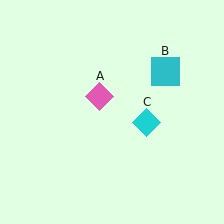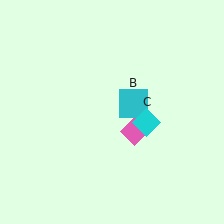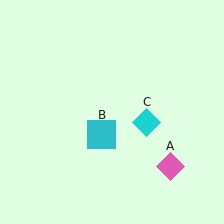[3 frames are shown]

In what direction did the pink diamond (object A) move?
The pink diamond (object A) moved down and to the right.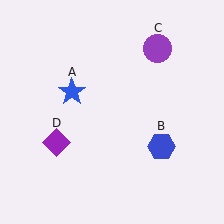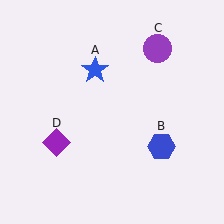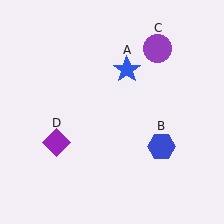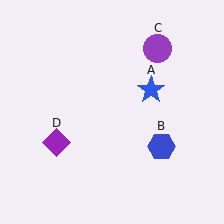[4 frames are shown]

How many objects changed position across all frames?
1 object changed position: blue star (object A).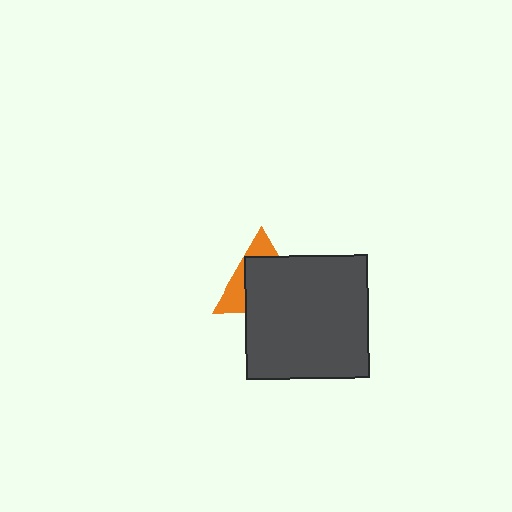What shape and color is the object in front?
The object in front is a dark gray square.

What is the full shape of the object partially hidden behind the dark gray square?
The partially hidden object is an orange triangle.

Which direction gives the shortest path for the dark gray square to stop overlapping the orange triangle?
Moving toward the lower-right gives the shortest separation.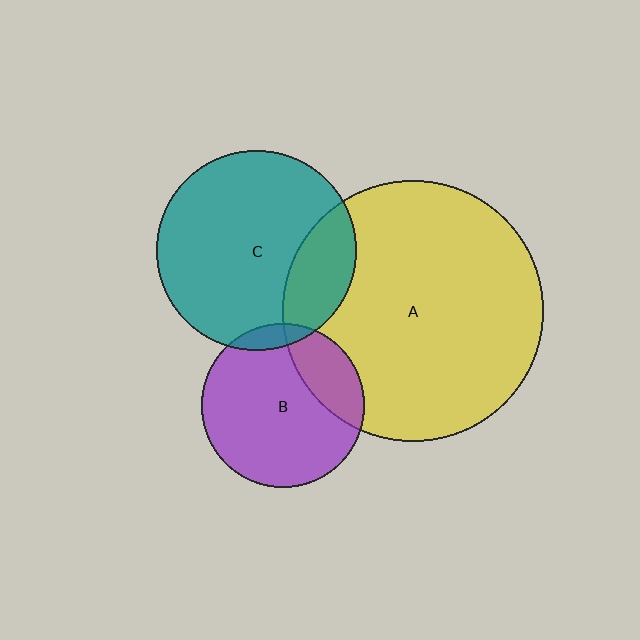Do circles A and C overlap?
Yes.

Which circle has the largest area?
Circle A (yellow).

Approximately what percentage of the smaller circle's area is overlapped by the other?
Approximately 20%.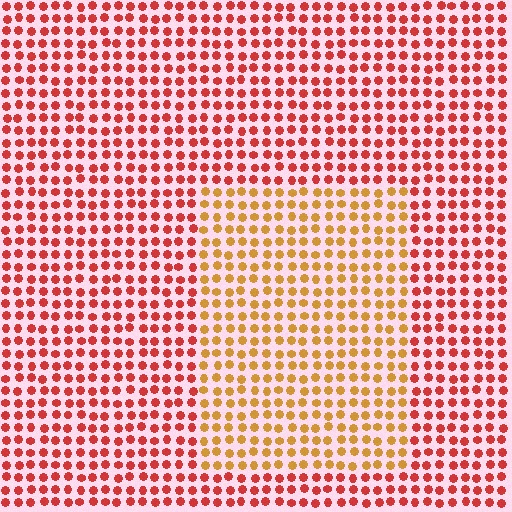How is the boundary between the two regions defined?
The boundary is defined purely by a slight shift in hue (about 38 degrees). Spacing, size, and orientation are identical on both sides.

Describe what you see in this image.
The image is filled with small red elements in a uniform arrangement. A rectangle-shaped region is visible where the elements are tinted to a slightly different hue, forming a subtle color boundary.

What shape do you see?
I see a rectangle.